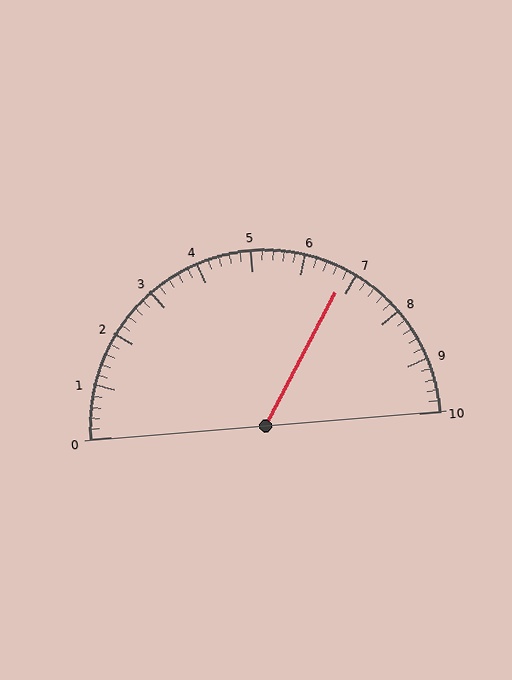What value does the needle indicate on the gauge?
The needle indicates approximately 6.8.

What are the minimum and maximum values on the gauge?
The gauge ranges from 0 to 10.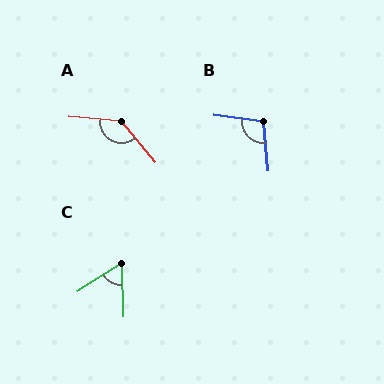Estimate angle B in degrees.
Approximately 103 degrees.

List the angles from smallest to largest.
C (59°), B (103°), A (134°).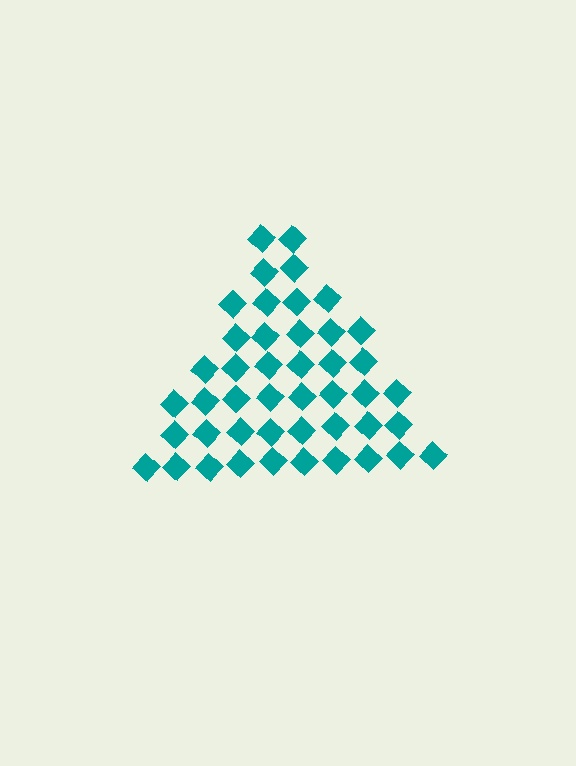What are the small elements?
The small elements are diamonds.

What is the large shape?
The large shape is a triangle.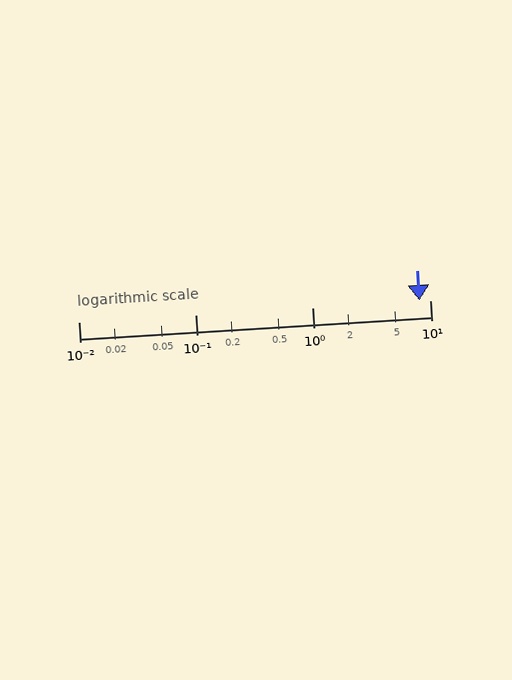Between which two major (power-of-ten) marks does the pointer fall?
The pointer is between 1 and 10.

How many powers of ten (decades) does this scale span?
The scale spans 3 decades, from 0.01 to 10.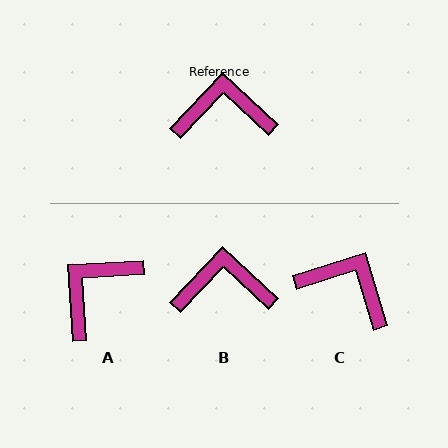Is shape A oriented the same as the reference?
No, it is off by about 47 degrees.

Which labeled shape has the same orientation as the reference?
B.